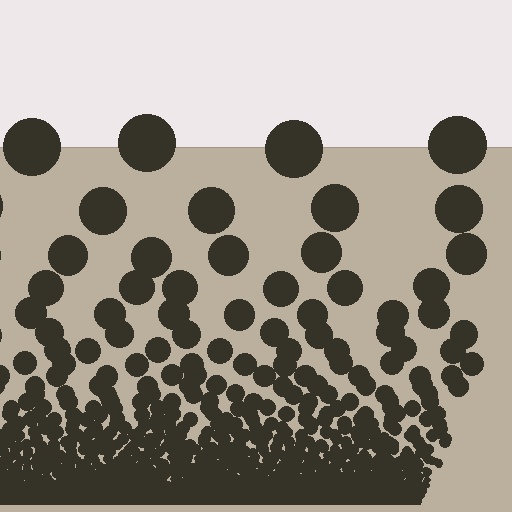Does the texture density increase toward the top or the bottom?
Density increases toward the bottom.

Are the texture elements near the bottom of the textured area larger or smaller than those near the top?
Smaller. The gradient is inverted — elements near the bottom are smaller and denser.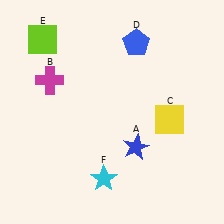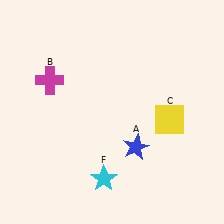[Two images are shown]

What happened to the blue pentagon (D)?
The blue pentagon (D) was removed in Image 2. It was in the top-right area of Image 1.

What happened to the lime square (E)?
The lime square (E) was removed in Image 2. It was in the top-left area of Image 1.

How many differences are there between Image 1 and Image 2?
There are 2 differences between the two images.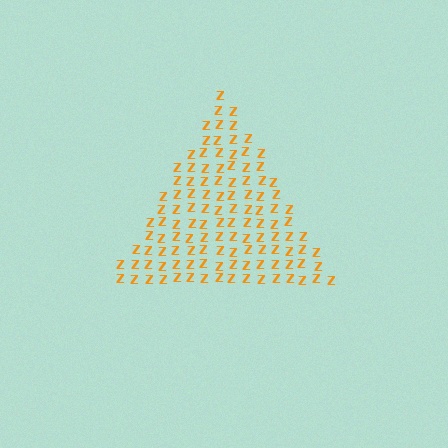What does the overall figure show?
The overall figure shows a triangle.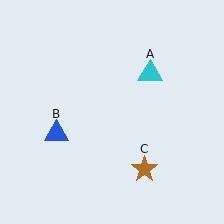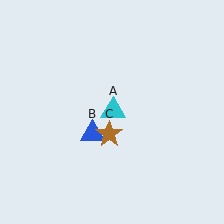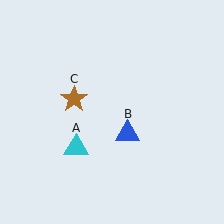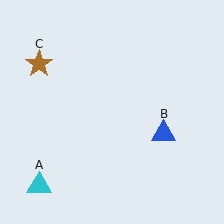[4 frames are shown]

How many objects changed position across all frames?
3 objects changed position: cyan triangle (object A), blue triangle (object B), brown star (object C).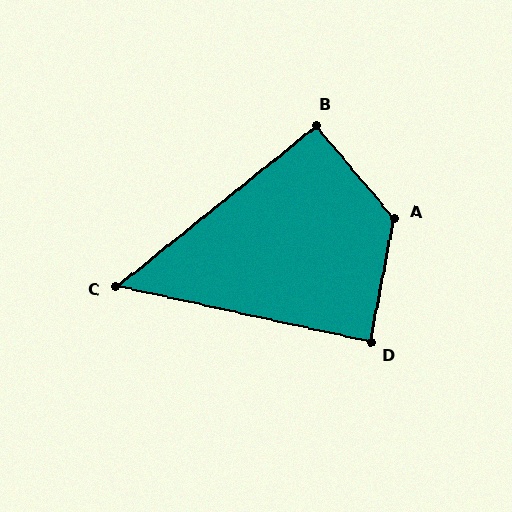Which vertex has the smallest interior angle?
C, at approximately 51 degrees.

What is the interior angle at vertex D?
Approximately 88 degrees (approximately right).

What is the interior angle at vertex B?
Approximately 92 degrees (approximately right).